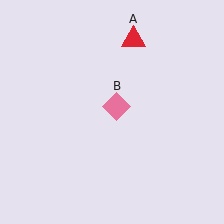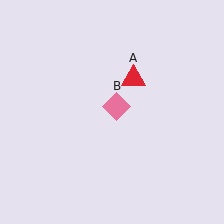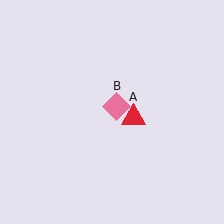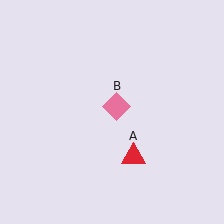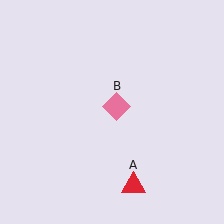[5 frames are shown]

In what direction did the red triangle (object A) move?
The red triangle (object A) moved down.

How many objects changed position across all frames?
1 object changed position: red triangle (object A).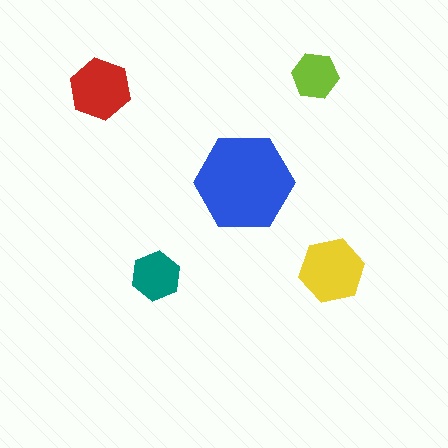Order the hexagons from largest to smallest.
the blue one, the yellow one, the red one, the teal one, the lime one.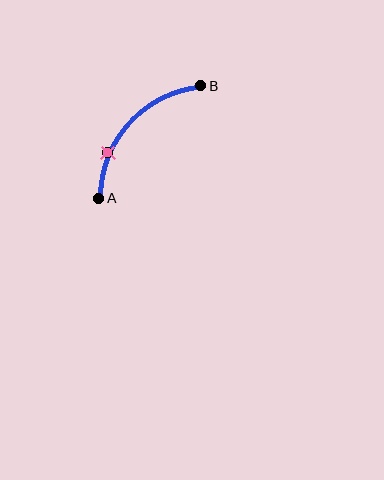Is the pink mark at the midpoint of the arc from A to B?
No. The pink mark lies on the arc but is closer to endpoint A. The arc midpoint would be at the point on the curve equidistant along the arc from both A and B.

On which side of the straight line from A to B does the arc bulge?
The arc bulges above and to the left of the straight line connecting A and B.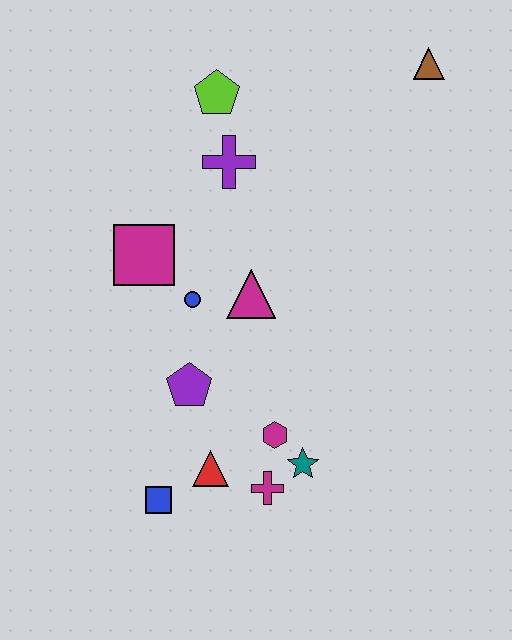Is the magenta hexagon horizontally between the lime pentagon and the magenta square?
No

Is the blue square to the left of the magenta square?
No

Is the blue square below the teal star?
Yes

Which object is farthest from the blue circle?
The brown triangle is farthest from the blue circle.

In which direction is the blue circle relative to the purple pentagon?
The blue circle is above the purple pentagon.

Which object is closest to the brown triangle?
The lime pentagon is closest to the brown triangle.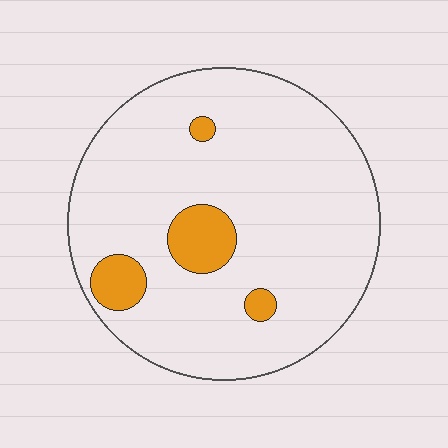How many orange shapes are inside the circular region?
4.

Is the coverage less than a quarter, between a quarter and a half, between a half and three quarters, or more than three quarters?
Less than a quarter.